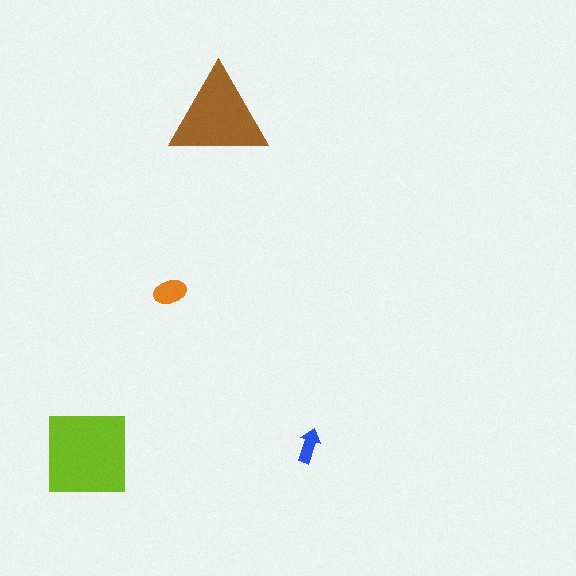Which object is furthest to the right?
The blue arrow is rightmost.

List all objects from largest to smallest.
The lime square, the brown triangle, the orange ellipse, the blue arrow.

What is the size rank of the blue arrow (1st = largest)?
4th.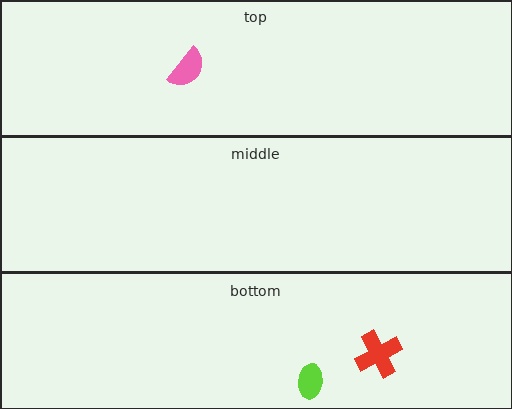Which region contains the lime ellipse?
The bottom region.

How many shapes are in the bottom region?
2.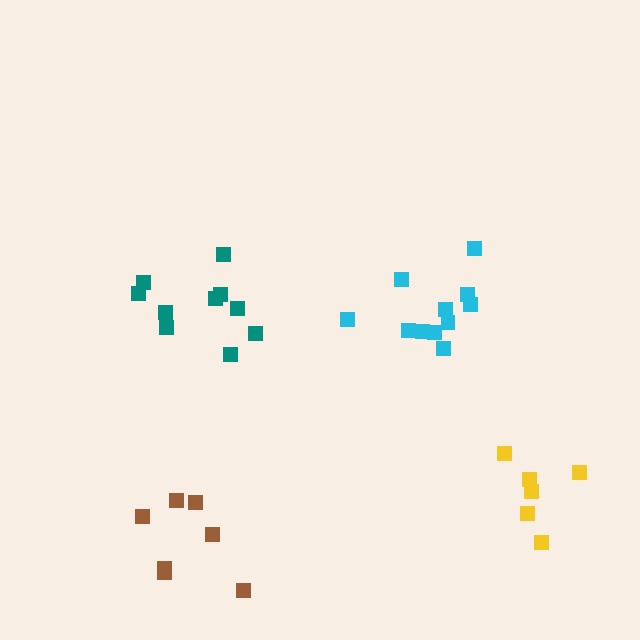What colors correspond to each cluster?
The clusters are colored: brown, cyan, teal, yellow.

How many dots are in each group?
Group 1: 7 dots, Group 2: 11 dots, Group 3: 10 dots, Group 4: 6 dots (34 total).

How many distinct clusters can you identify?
There are 4 distinct clusters.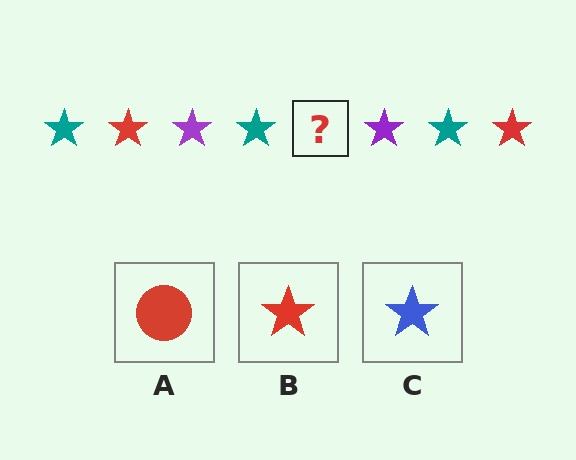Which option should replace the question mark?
Option B.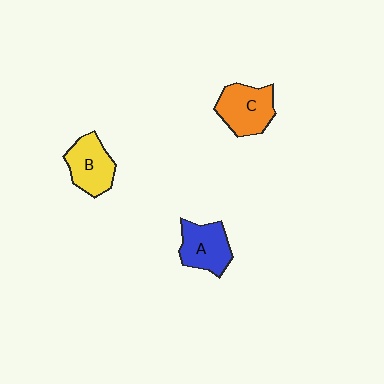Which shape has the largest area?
Shape C (orange).